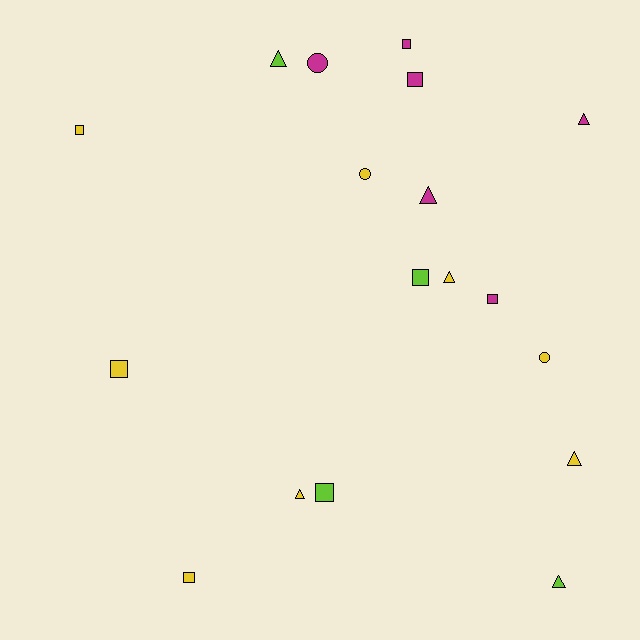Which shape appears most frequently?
Square, with 8 objects.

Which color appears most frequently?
Yellow, with 8 objects.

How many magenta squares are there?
There are 3 magenta squares.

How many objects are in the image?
There are 18 objects.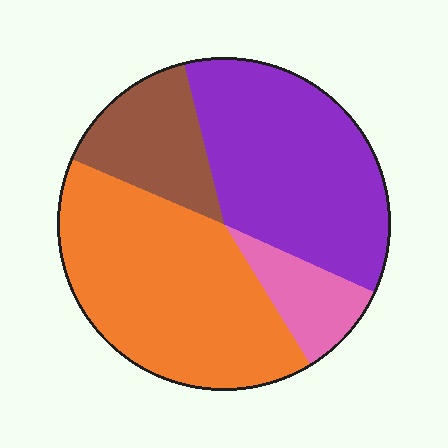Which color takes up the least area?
Pink, at roughly 10%.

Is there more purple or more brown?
Purple.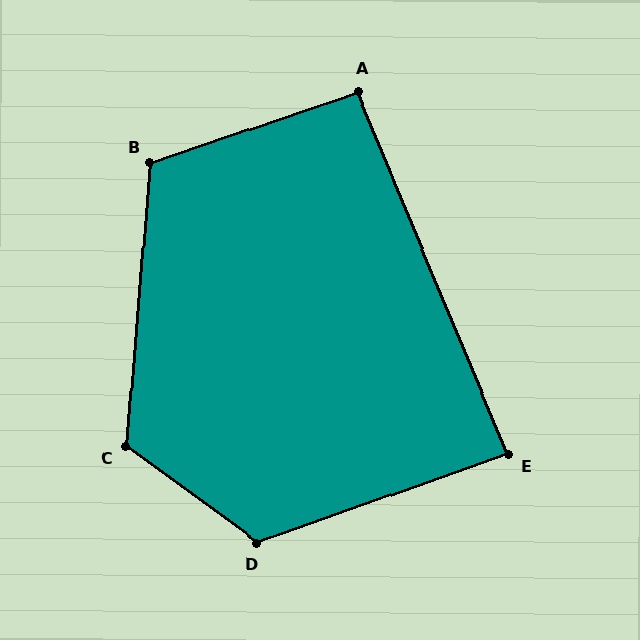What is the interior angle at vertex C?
Approximately 121 degrees (obtuse).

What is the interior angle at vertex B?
Approximately 114 degrees (obtuse).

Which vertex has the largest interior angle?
D, at approximately 124 degrees.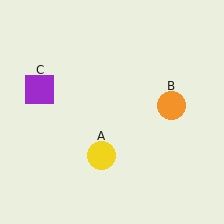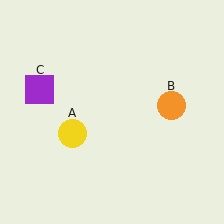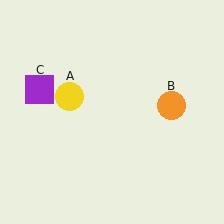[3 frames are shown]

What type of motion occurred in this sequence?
The yellow circle (object A) rotated clockwise around the center of the scene.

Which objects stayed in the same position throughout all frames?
Orange circle (object B) and purple square (object C) remained stationary.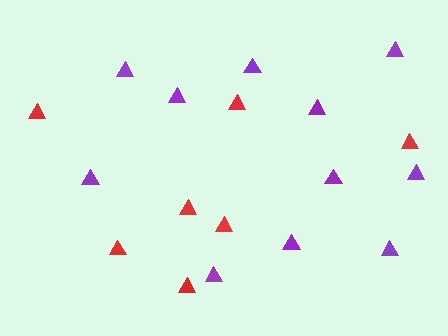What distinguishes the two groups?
There are 2 groups: one group of purple triangles (11) and one group of red triangles (7).